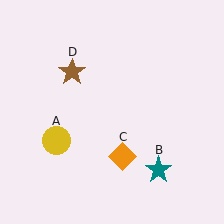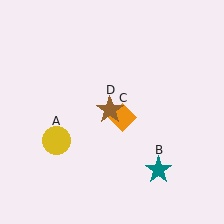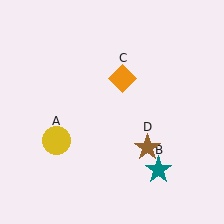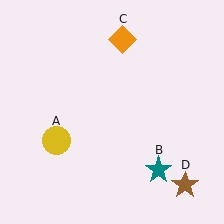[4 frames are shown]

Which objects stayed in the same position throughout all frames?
Yellow circle (object A) and teal star (object B) remained stationary.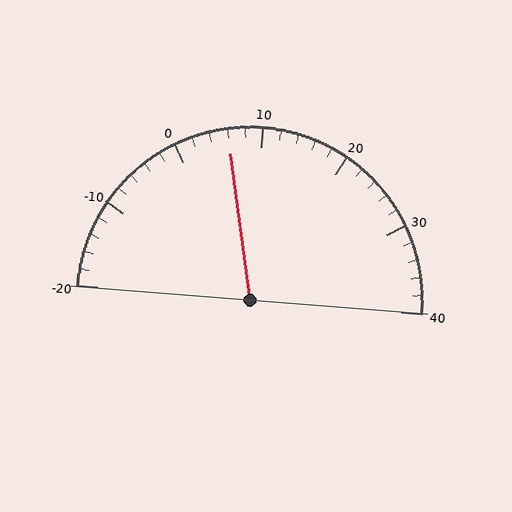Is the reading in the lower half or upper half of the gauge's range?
The reading is in the lower half of the range (-20 to 40).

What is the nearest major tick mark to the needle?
The nearest major tick mark is 10.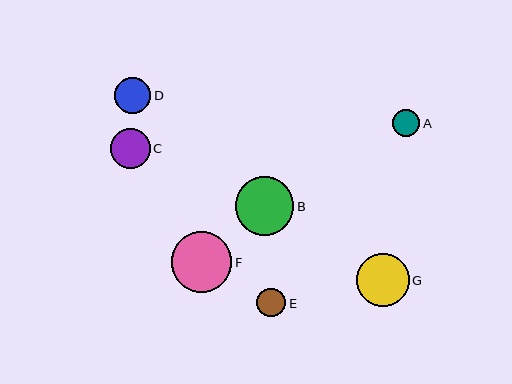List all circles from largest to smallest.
From largest to smallest: F, B, G, C, D, E, A.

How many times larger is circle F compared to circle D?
Circle F is approximately 1.7 times the size of circle D.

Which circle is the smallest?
Circle A is the smallest with a size of approximately 27 pixels.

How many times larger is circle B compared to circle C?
Circle B is approximately 1.5 times the size of circle C.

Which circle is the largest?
Circle F is the largest with a size of approximately 61 pixels.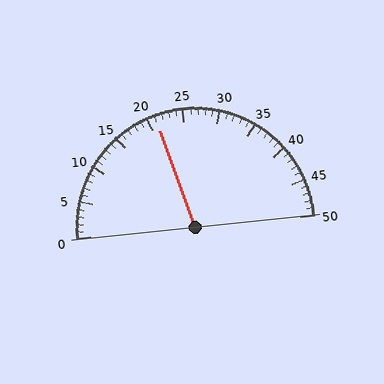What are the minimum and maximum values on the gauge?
The gauge ranges from 0 to 50.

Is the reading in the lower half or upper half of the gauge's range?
The reading is in the lower half of the range (0 to 50).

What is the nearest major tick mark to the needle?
The nearest major tick mark is 20.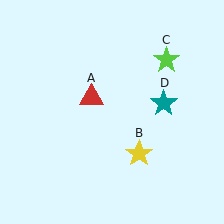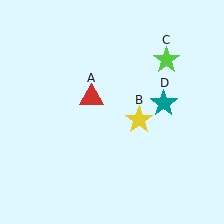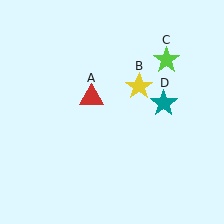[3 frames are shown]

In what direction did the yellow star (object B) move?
The yellow star (object B) moved up.